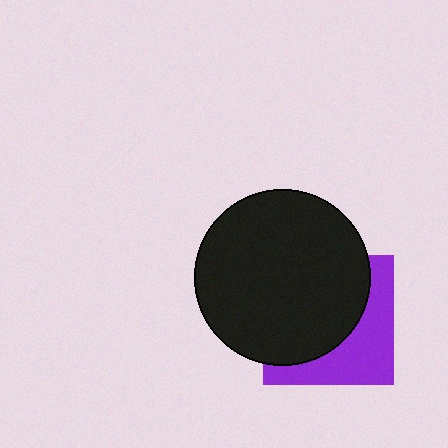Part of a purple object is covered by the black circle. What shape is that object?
It is a square.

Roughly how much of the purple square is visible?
A small part of it is visible (roughly 40%).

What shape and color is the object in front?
The object in front is a black circle.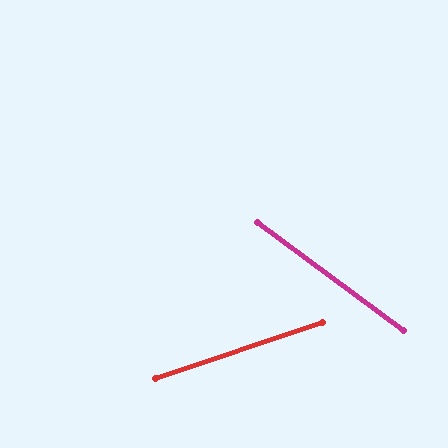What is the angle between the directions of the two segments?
Approximately 55 degrees.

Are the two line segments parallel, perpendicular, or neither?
Neither parallel nor perpendicular — they differ by about 55°.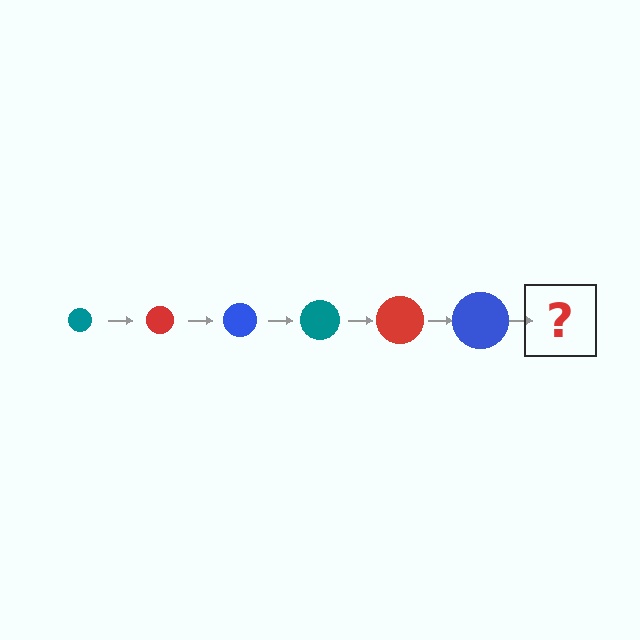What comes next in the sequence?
The next element should be a teal circle, larger than the previous one.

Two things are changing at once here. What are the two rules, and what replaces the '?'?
The two rules are that the circle grows larger each step and the color cycles through teal, red, and blue. The '?' should be a teal circle, larger than the previous one.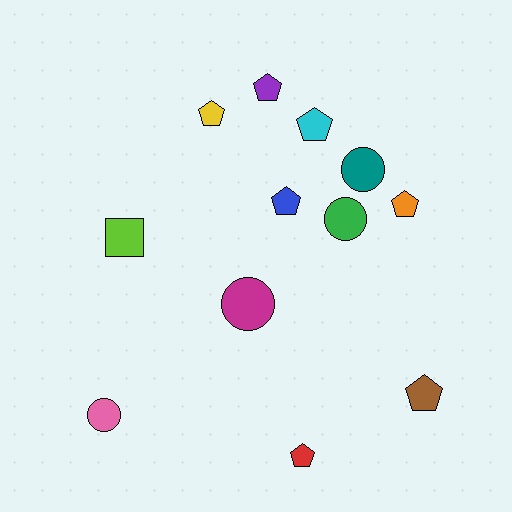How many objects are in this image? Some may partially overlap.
There are 12 objects.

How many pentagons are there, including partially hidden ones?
There are 7 pentagons.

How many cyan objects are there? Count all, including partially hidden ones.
There is 1 cyan object.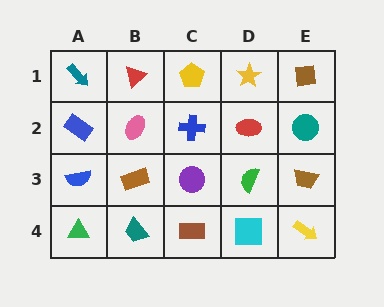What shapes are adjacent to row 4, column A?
A blue semicircle (row 3, column A), a teal trapezoid (row 4, column B).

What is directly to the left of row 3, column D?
A purple circle.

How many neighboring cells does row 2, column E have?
3.